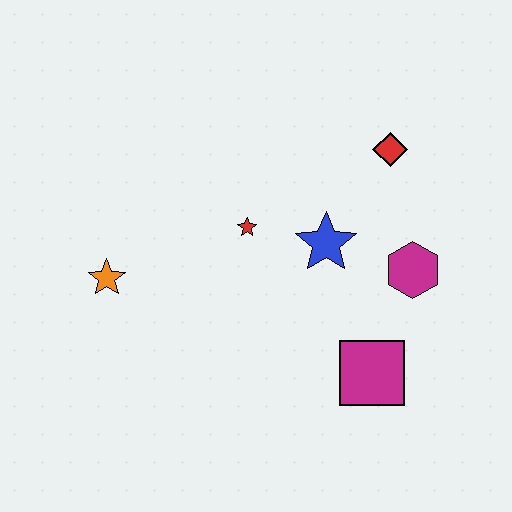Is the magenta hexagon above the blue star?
No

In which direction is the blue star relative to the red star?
The blue star is to the right of the red star.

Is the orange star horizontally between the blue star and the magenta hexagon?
No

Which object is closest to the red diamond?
The blue star is closest to the red diamond.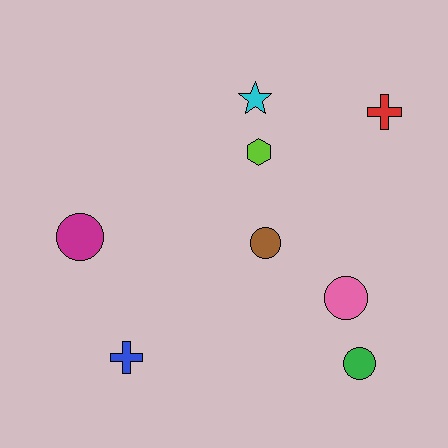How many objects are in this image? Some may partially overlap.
There are 8 objects.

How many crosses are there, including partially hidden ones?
There are 2 crosses.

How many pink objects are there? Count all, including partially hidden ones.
There is 1 pink object.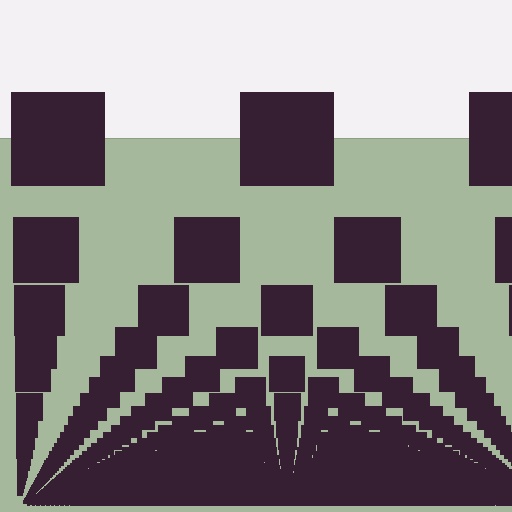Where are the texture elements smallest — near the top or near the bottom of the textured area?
Near the bottom.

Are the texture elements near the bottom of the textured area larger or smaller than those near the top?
Smaller. The gradient is inverted — elements near the bottom are smaller and denser.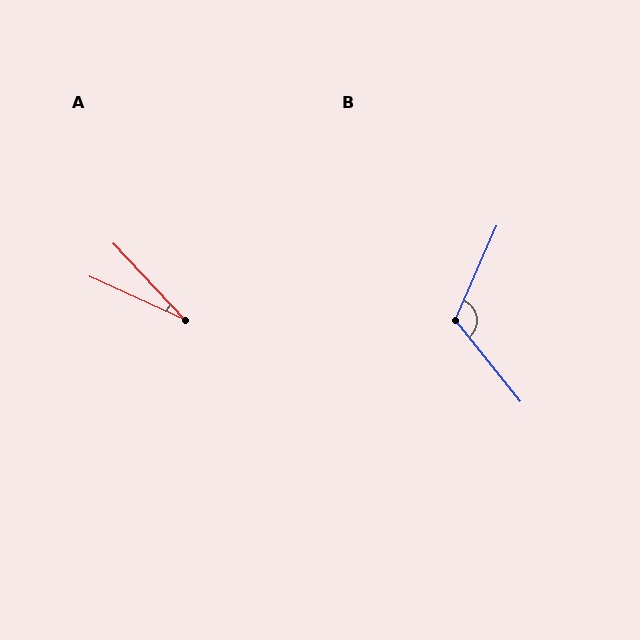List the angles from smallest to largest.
A (22°), B (118°).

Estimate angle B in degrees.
Approximately 118 degrees.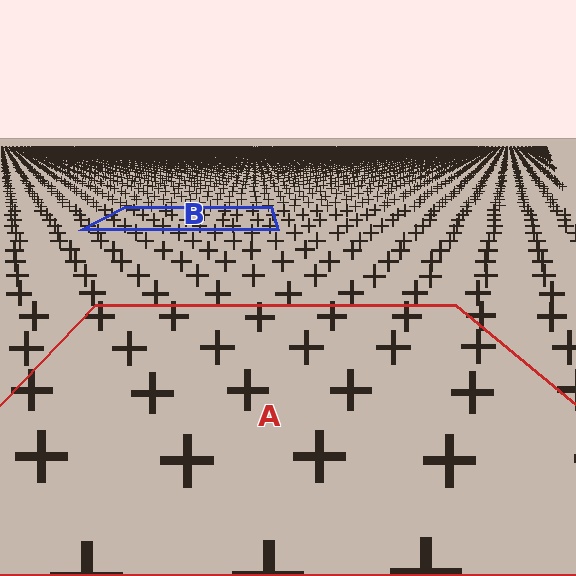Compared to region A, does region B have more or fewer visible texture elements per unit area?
Region B has more texture elements per unit area — they are packed more densely because it is farther away.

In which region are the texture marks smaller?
The texture marks are smaller in region B, because it is farther away.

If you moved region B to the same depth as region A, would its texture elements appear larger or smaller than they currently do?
They would appear larger. At a closer depth, the same texture elements are projected at a bigger on-screen size.